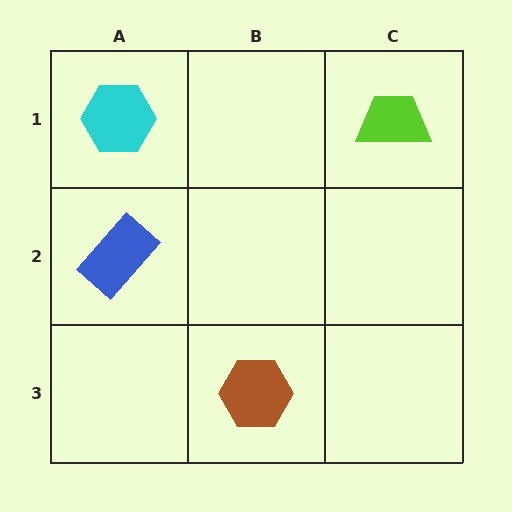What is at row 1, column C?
A lime trapezoid.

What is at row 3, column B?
A brown hexagon.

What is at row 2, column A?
A blue rectangle.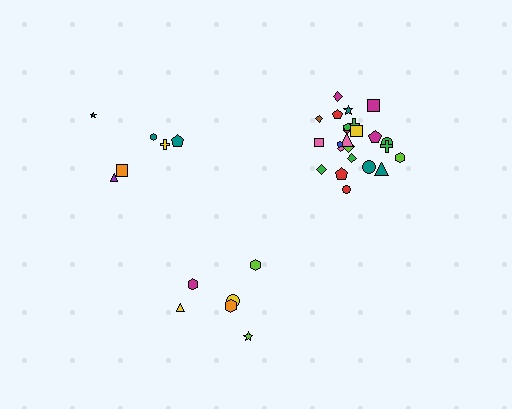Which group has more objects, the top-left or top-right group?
The top-right group.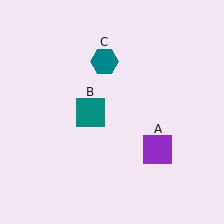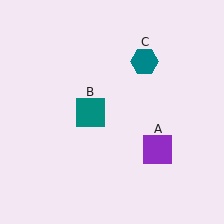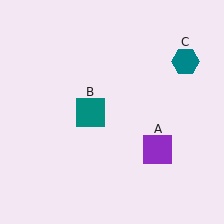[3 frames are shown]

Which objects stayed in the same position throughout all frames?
Purple square (object A) and teal square (object B) remained stationary.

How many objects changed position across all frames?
1 object changed position: teal hexagon (object C).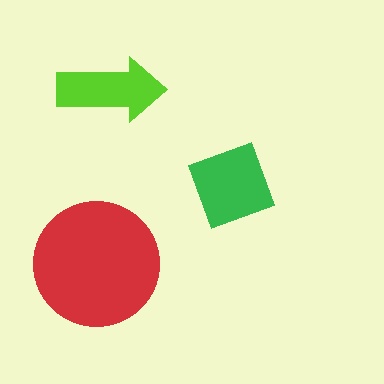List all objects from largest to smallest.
The red circle, the green diamond, the lime arrow.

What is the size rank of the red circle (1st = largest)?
1st.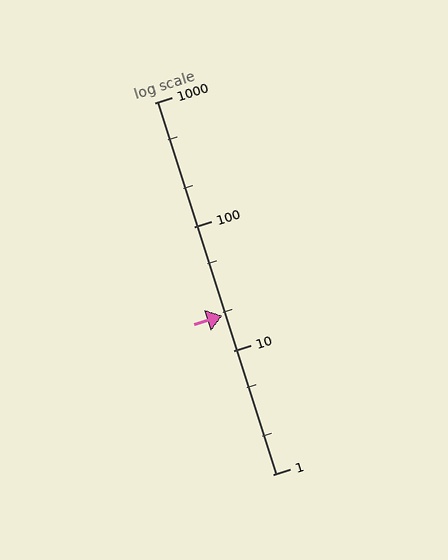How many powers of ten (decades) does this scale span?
The scale spans 3 decades, from 1 to 1000.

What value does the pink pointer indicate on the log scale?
The pointer indicates approximately 19.